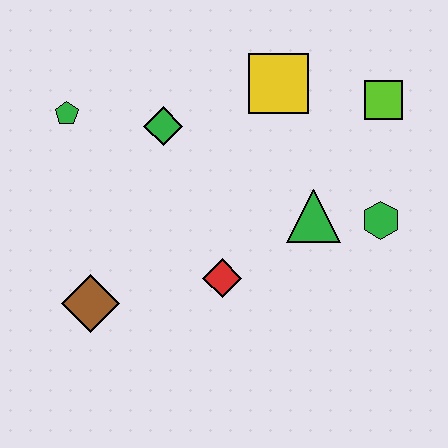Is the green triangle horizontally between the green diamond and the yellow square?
No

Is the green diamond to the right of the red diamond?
No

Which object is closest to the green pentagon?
The green diamond is closest to the green pentagon.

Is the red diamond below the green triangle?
Yes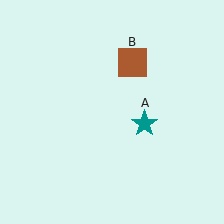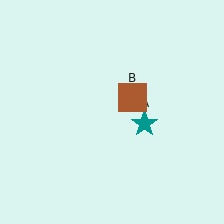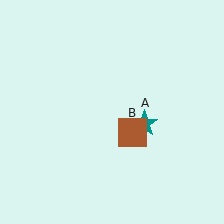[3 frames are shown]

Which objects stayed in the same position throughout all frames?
Teal star (object A) remained stationary.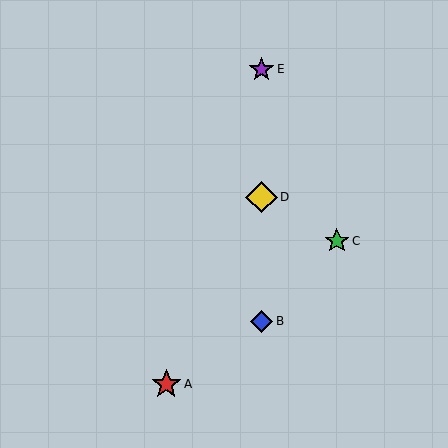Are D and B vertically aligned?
Yes, both are at x≈261.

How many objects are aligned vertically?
3 objects (B, D, E) are aligned vertically.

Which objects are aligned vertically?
Objects B, D, E are aligned vertically.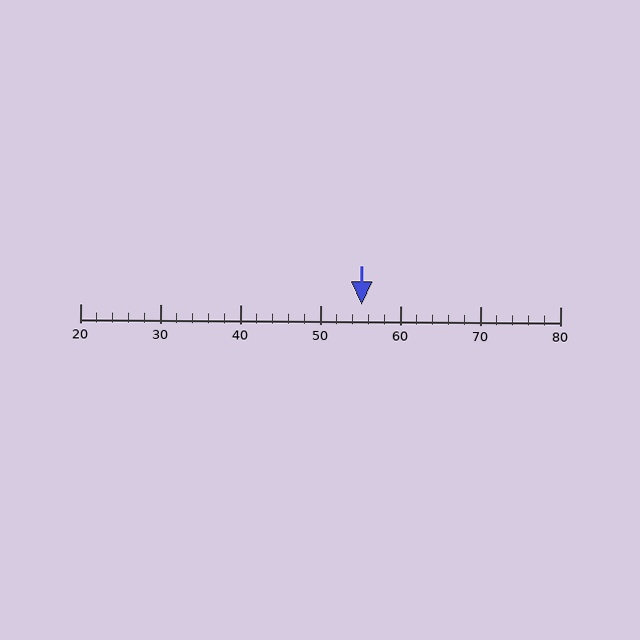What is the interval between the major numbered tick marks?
The major tick marks are spaced 10 units apart.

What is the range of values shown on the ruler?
The ruler shows values from 20 to 80.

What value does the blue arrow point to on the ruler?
The blue arrow points to approximately 55.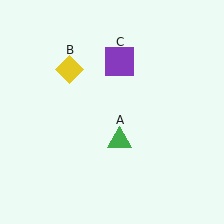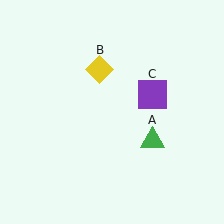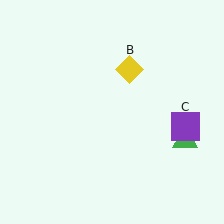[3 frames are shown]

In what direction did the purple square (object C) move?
The purple square (object C) moved down and to the right.